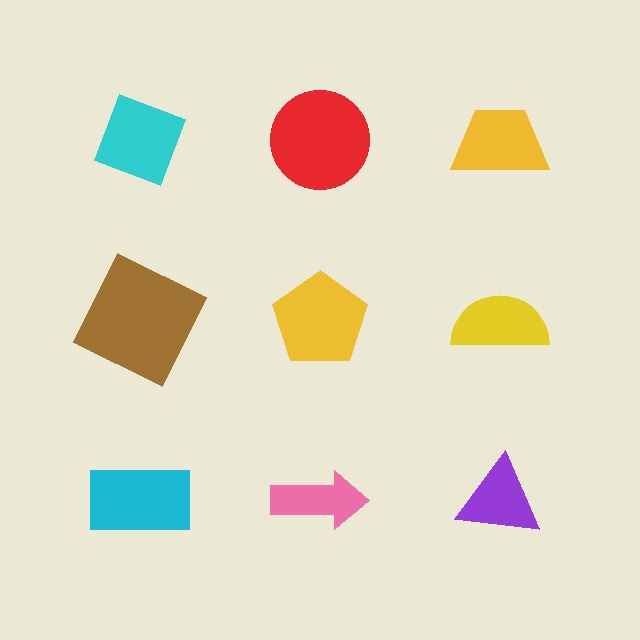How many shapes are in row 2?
3 shapes.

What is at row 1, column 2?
A red circle.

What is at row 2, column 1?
A brown square.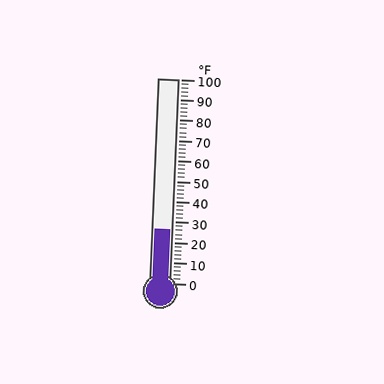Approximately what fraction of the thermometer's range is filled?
The thermometer is filled to approximately 25% of its range.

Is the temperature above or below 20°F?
The temperature is above 20°F.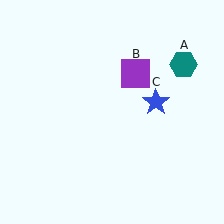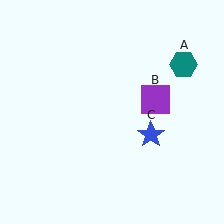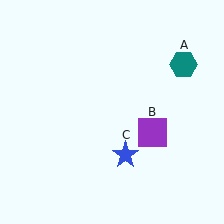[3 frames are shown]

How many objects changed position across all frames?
2 objects changed position: purple square (object B), blue star (object C).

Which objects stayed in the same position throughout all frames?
Teal hexagon (object A) remained stationary.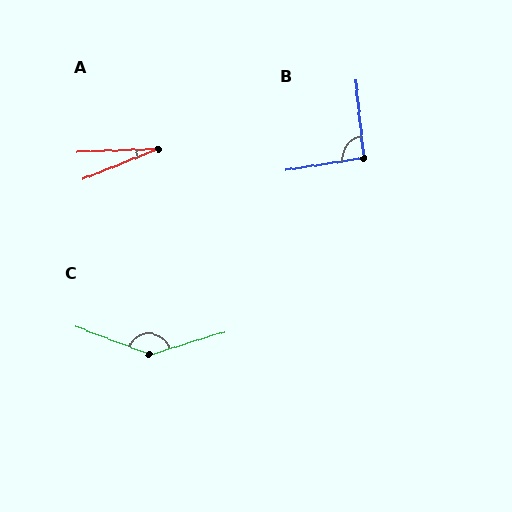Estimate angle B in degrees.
Approximately 93 degrees.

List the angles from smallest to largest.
A (20°), B (93°), C (142°).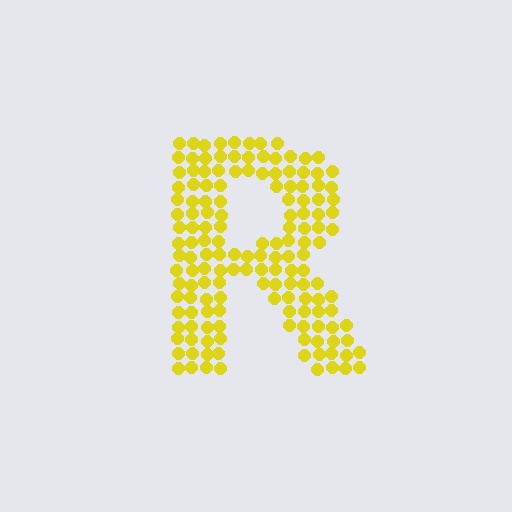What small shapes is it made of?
It is made of small circles.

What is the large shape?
The large shape is the letter R.